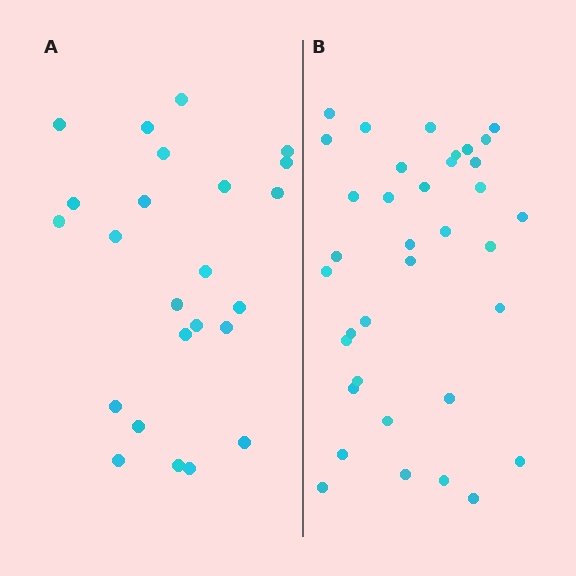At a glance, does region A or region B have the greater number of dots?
Region B (the right region) has more dots.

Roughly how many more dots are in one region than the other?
Region B has roughly 12 or so more dots than region A.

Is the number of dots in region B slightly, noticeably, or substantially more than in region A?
Region B has substantially more. The ratio is roughly 1.5 to 1.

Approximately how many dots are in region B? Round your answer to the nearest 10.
About 40 dots. (The exact count is 36, which rounds to 40.)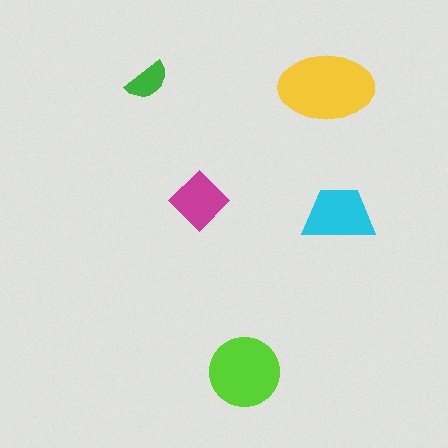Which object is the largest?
The yellow ellipse.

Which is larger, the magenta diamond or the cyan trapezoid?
The cyan trapezoid.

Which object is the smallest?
The green semicircle.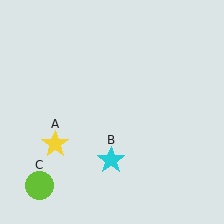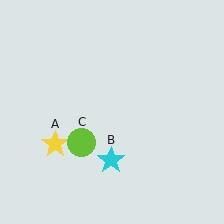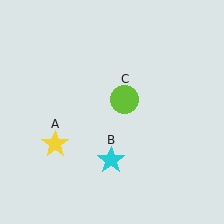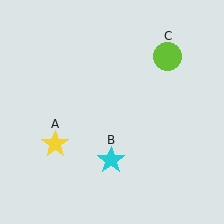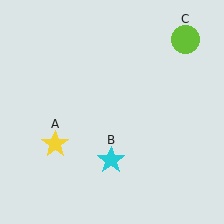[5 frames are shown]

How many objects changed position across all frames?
1 object changed position: lime circle (object C).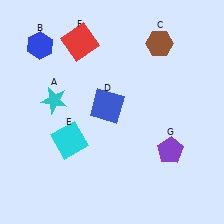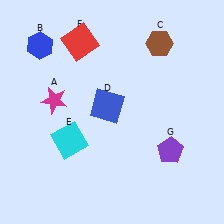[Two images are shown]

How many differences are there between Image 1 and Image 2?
There is 1 difference between the two images.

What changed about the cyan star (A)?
In Image 1, A is cyan. In Image 2, it changed to magenta.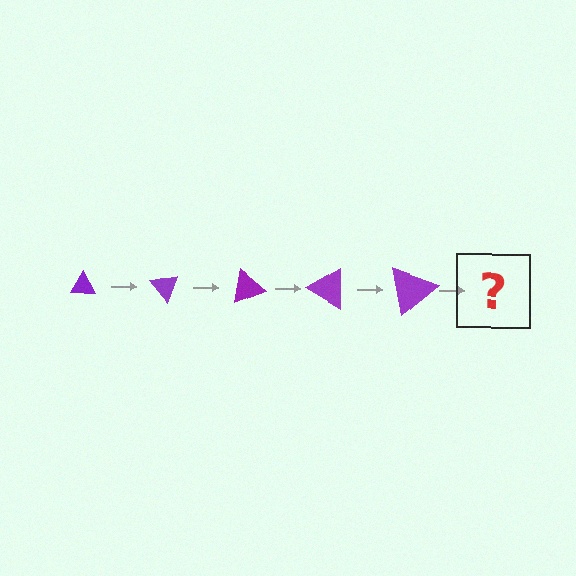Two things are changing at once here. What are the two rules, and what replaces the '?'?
The two rules are that the triangle grows larger each step and it rotates 50 degrees each step. The '?' should be a triangle, larger than the previous one and rotated 250 degrees from the start.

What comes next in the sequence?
The next element should be a triangle, larger than the previous one and rotated 250 degrees from the start.